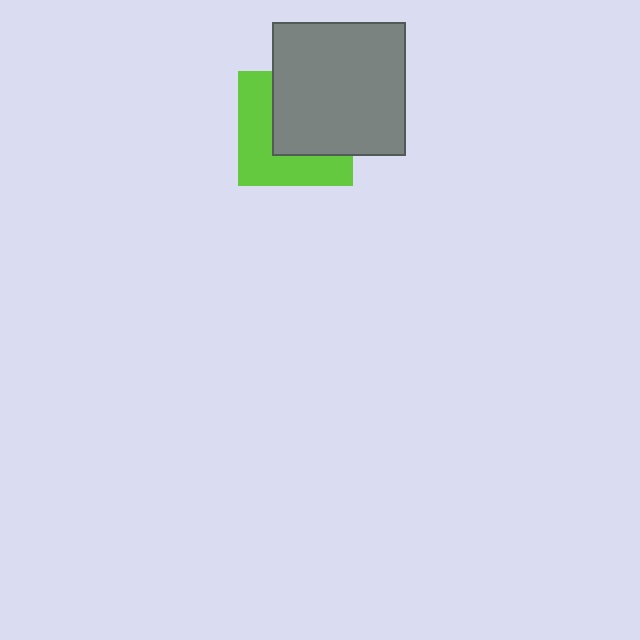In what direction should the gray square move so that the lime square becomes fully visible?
The gray square should move toward the upper-right. That is the shortest direction to clear the overlap and leave the lime square fully visible.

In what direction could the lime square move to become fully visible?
The lime square could move toward the lower-left. That would shift it out from behind the gray square entirely.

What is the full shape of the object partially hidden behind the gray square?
The partially hidden object is a lime square.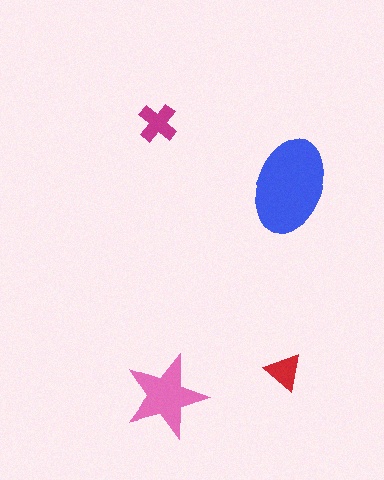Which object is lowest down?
The pink star is bottommost.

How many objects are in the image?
There are 4 objects in the image.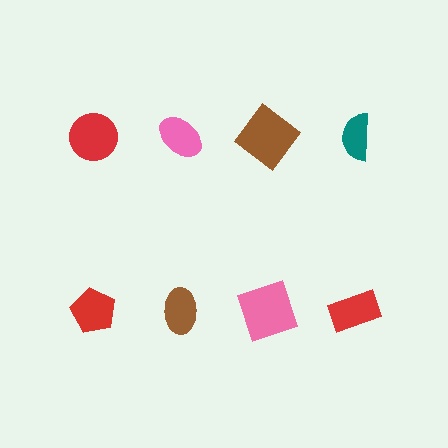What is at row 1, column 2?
A pink ellipse.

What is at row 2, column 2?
A brown ellipse.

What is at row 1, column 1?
A red circle.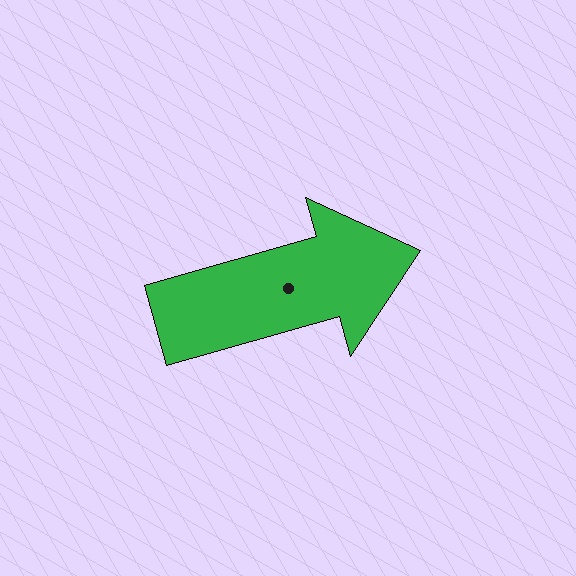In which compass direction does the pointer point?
East.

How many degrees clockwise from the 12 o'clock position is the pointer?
Approximately 74 degrees.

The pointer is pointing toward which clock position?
Roughly 2 o'clock.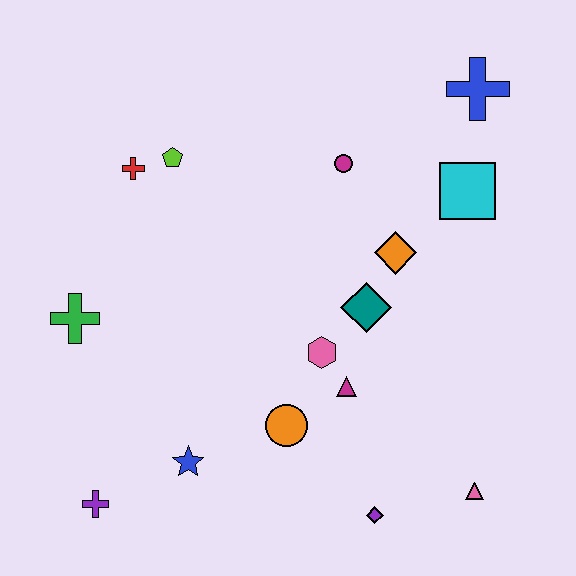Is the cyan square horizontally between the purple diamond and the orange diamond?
No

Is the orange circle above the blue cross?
No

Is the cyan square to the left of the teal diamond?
No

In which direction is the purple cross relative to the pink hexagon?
The purple cross is to the left of the pink hexagon.